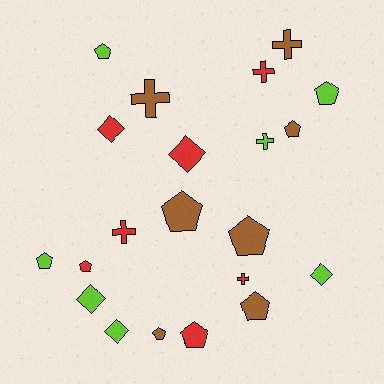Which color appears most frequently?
Brown, with 7 objects.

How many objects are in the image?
There are 21 objects.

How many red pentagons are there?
There are 2 red pentagons.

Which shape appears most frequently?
Pentagon, with 10 objects.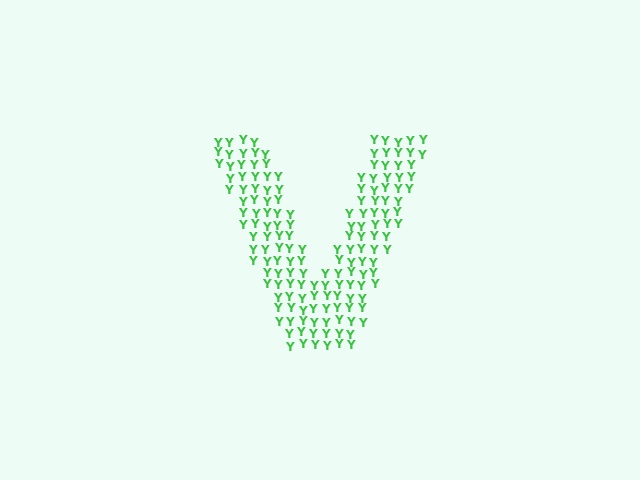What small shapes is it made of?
It is made of small letter Y's.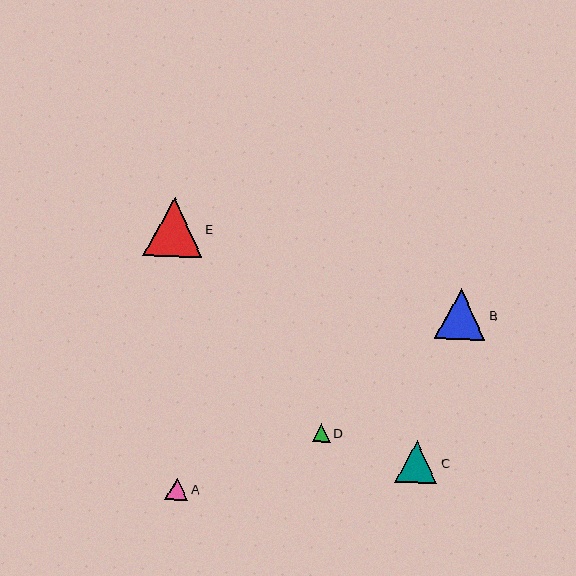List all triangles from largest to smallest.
From largest to smallest: E, B, C, A, D.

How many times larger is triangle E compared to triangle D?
Triangle E is approximately 3.2 times the size of triangle D.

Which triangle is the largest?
Triangle E is the largest with a size of approximately 59 pixels.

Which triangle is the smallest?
Triangle D is the smallest with a size of approximately 18 pixels.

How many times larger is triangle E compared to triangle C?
Triangle E is approximately 1.4 times the size of triangle C.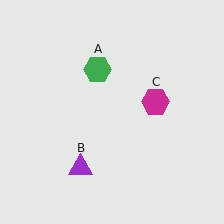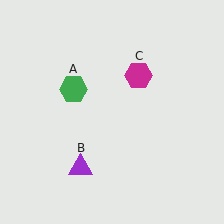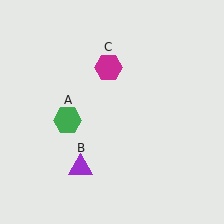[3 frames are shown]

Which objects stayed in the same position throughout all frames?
Purple triangle (object B) remained stationary.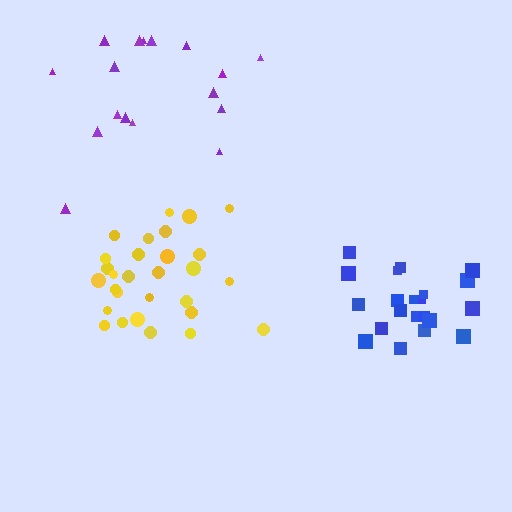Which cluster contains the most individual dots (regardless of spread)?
Yellow (29).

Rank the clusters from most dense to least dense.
blue, yellow, purple.